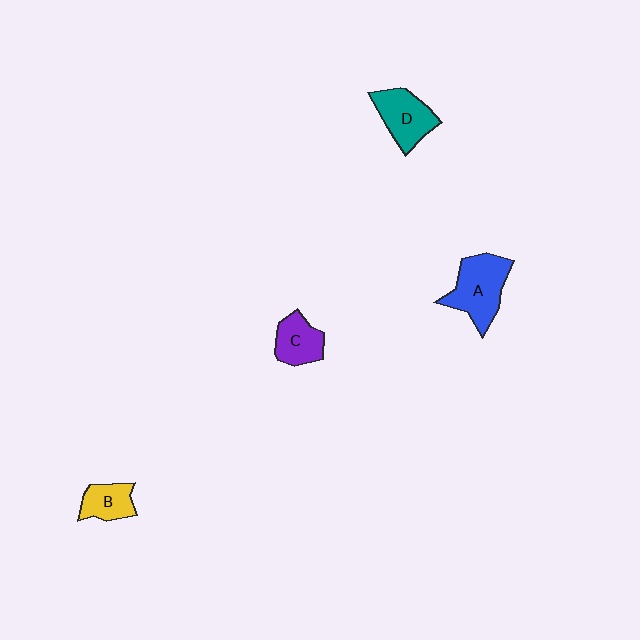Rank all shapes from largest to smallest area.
From largest to smallest: A (blue), D (teal), C (purple), B (yellow).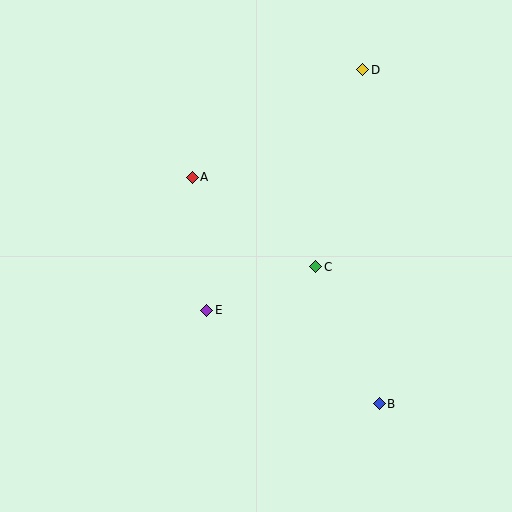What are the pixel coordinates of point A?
Point A is at (192, 177).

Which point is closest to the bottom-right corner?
Point B is closest to the bottom-right corner.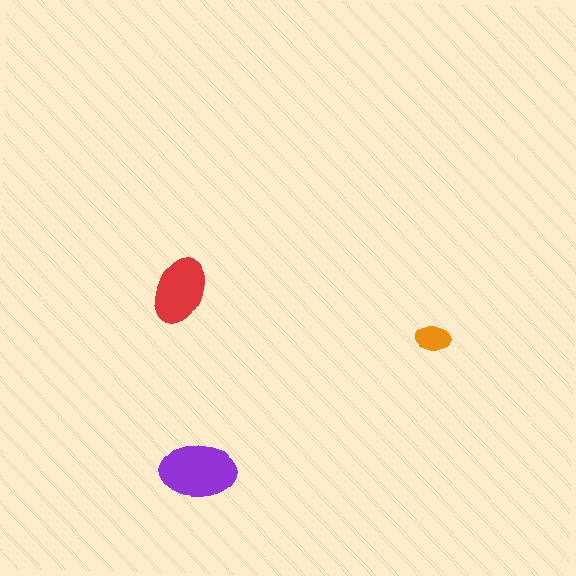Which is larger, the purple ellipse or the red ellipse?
The purple one.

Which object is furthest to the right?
The orange ellipse is rightmost.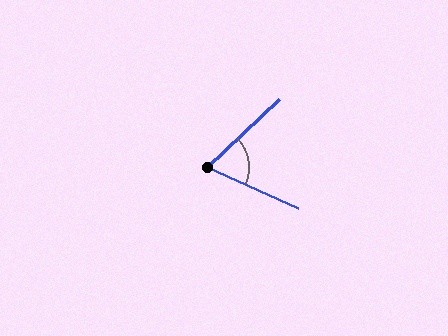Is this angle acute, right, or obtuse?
It is acute.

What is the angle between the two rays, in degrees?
Approximately 68 degrees.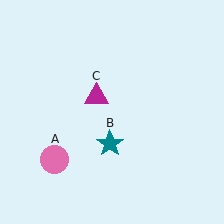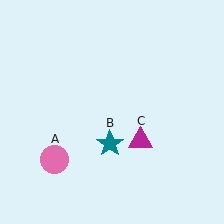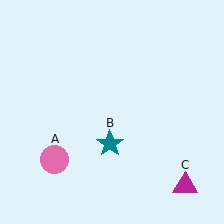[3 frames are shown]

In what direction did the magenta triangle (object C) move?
The magenta triangle (object C) moved down and to the right.